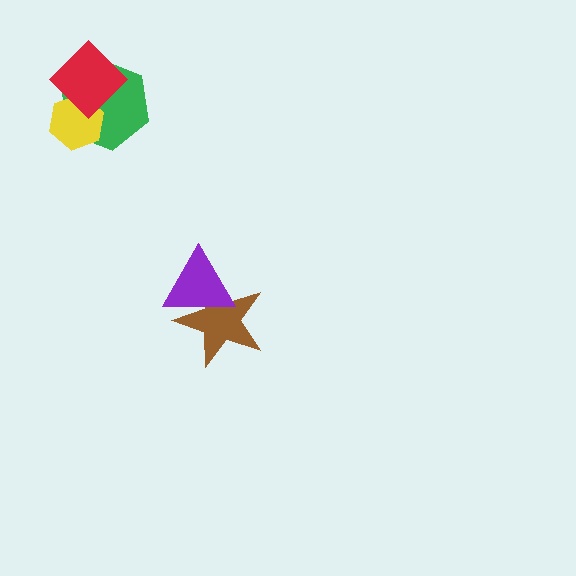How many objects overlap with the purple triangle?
1 object overlaps with the purple triangle.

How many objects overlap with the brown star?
1 object overlaps with the brown star.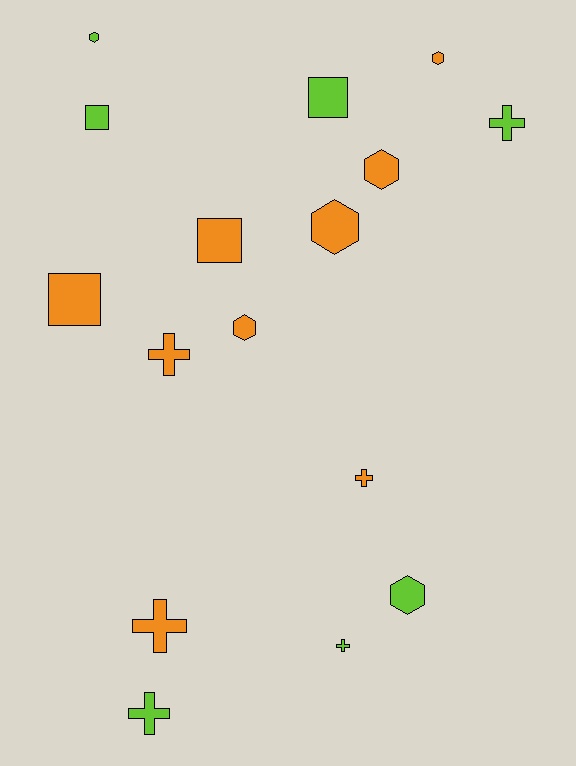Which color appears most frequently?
Orange, with 9 objects.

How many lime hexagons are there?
There are 2 lime hexagons.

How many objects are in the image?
There are 16 objects.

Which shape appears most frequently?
Hexagon, with 6 objects.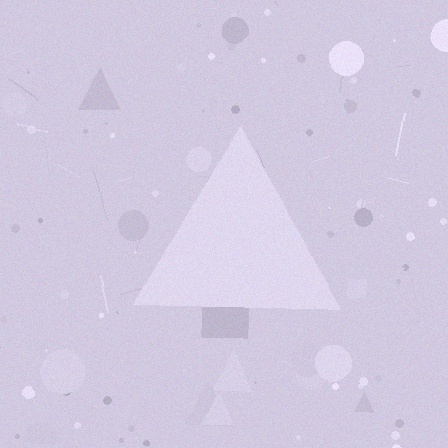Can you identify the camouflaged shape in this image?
The camouflaged shape is a triangle.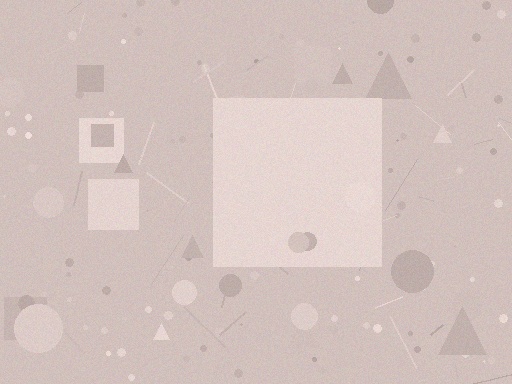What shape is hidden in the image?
A square is hidden in the image.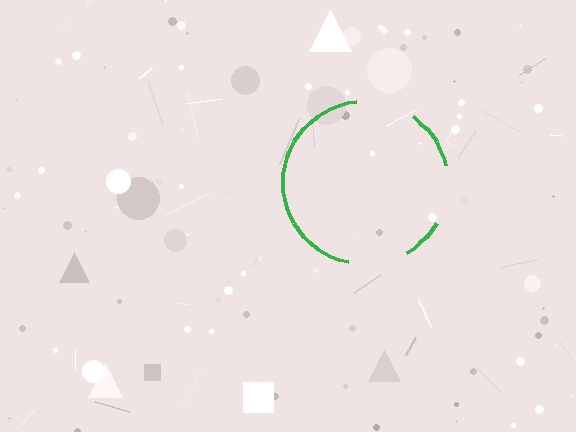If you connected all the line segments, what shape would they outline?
They would outline a circle.